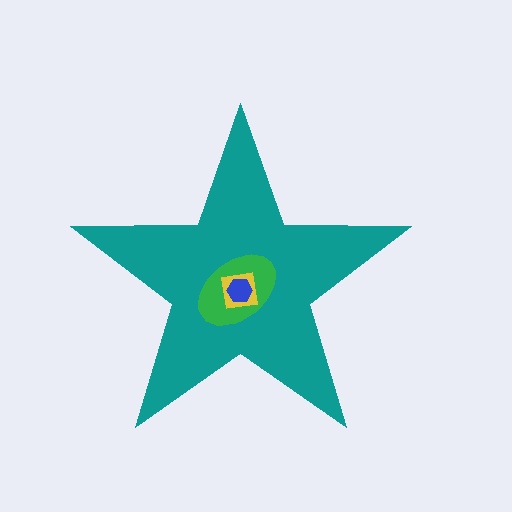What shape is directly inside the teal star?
The green ellipse.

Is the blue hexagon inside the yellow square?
Yes.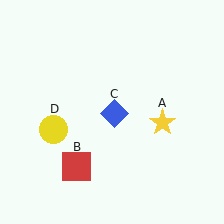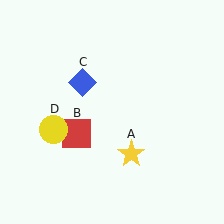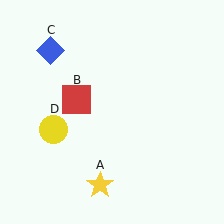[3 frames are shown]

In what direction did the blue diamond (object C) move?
The blue diamond (object C) moved up and to the left.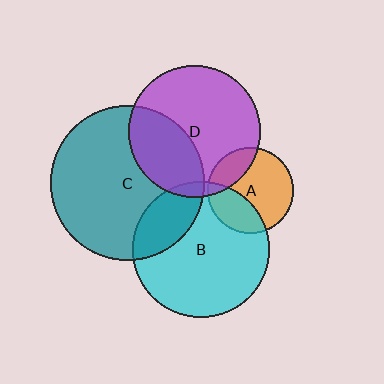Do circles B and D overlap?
Yes.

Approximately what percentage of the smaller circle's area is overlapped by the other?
Approximately 5%.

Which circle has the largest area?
Circle C (teal).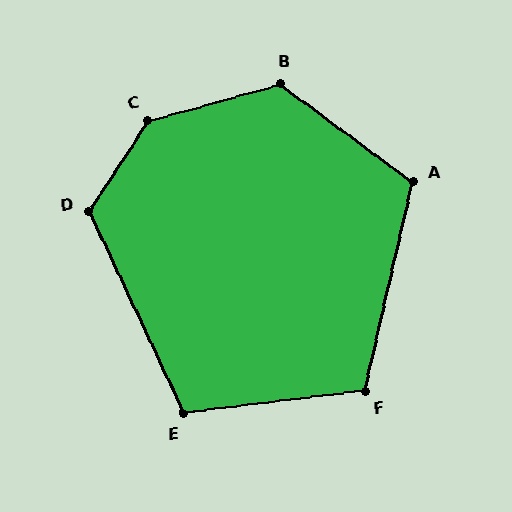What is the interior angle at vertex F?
Approximately 110 degrees (obtuse).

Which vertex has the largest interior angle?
C, at approximately 138 degrees.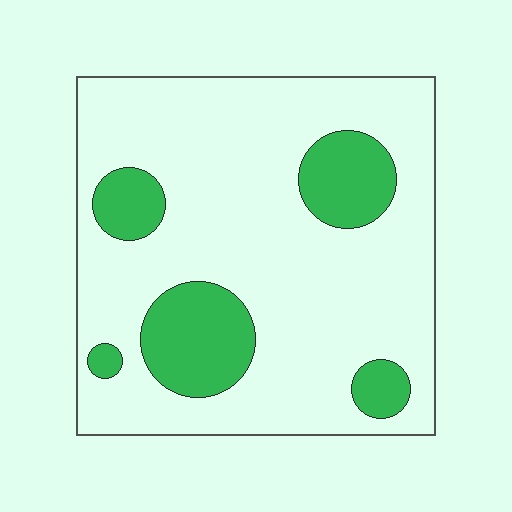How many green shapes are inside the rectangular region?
5.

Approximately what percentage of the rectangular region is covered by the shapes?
Approximately 20%.